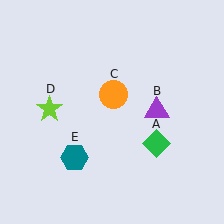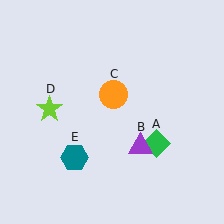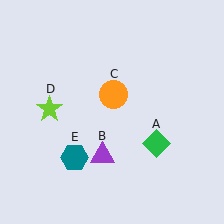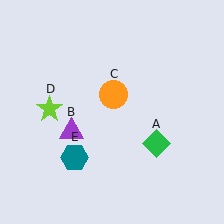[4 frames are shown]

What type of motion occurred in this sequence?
The purple triangle (object B) rotated clockwise around the center of the scene.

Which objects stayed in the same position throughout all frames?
Green diamond (object A) and orange circle (object C) and lime star (object D) and teal hexagon (object E) remained stationary.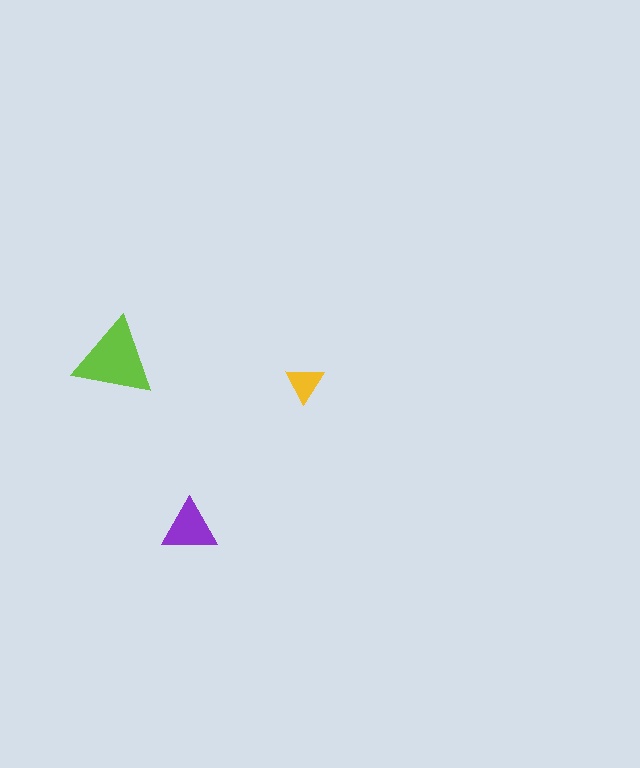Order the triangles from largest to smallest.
the lime one, the purple one, the yellow one.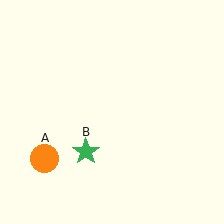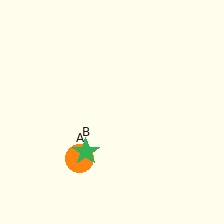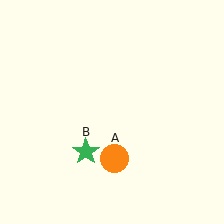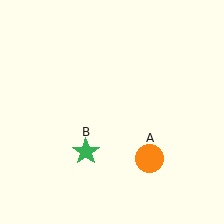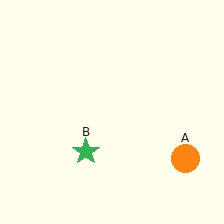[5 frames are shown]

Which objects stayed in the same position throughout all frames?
Green star (object B) remained stationary.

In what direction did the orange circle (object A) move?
The orange circle (object A) moved right.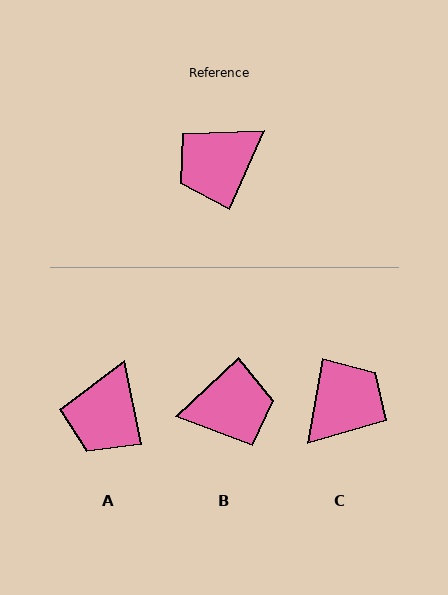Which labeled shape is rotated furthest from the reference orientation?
C, about 166 degrees away.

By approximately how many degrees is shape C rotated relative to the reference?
Approximately 166 degrees clockwise.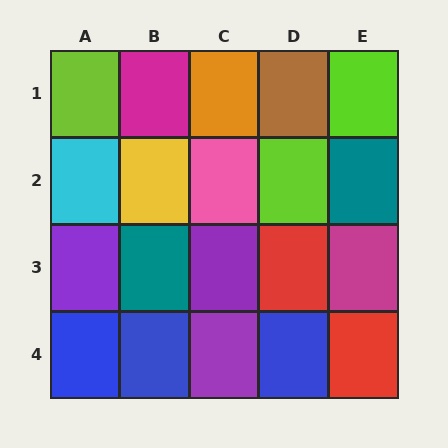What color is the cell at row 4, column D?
Blue.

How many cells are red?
2 cells are red.